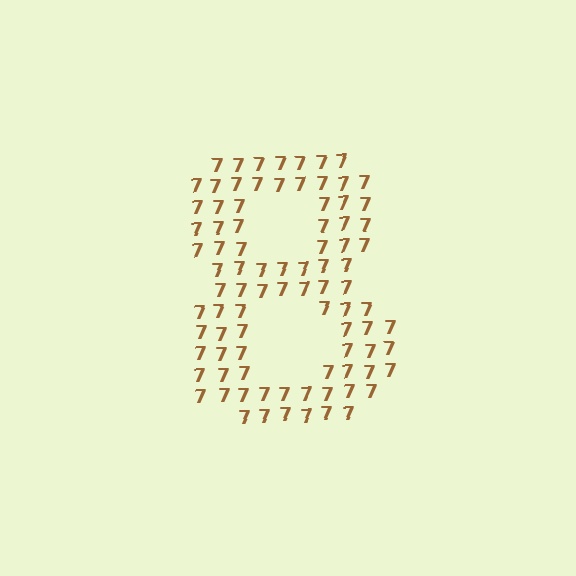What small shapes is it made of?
It is made of small digit 7's.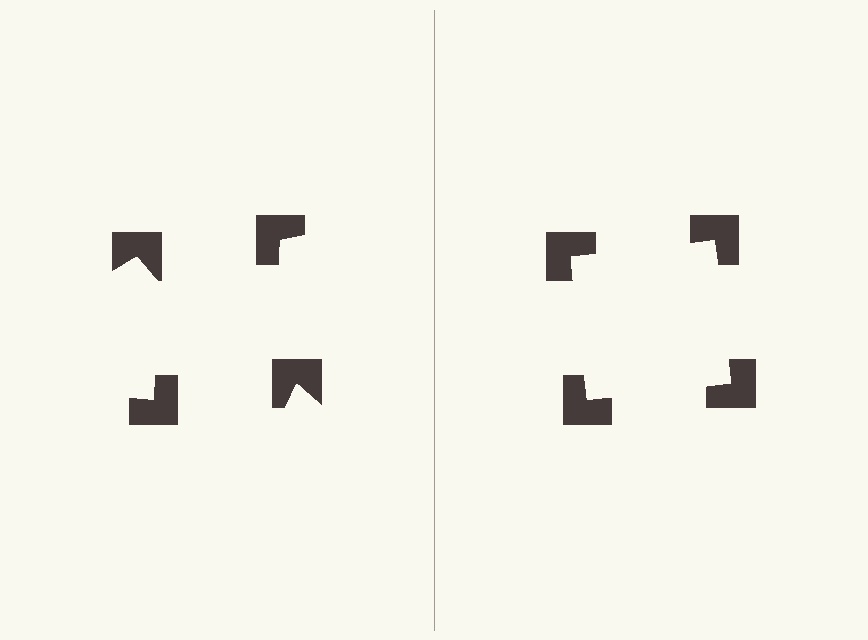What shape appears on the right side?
An illusory square.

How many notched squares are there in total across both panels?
8 — 4 on each side.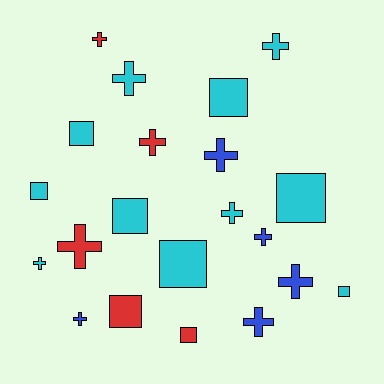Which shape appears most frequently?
Cross, with 12 objects.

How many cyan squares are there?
There are 7 cyan squares.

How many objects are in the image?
There are 21 objects.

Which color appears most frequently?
Cyan, with 11 objects.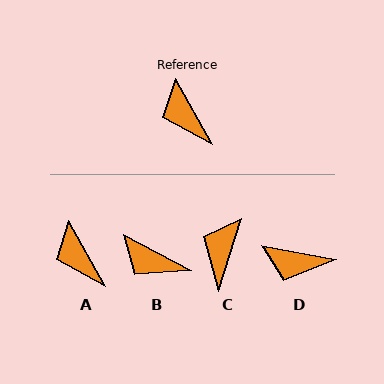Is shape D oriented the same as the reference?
No, it is off by about 50 degrees.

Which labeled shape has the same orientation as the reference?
A.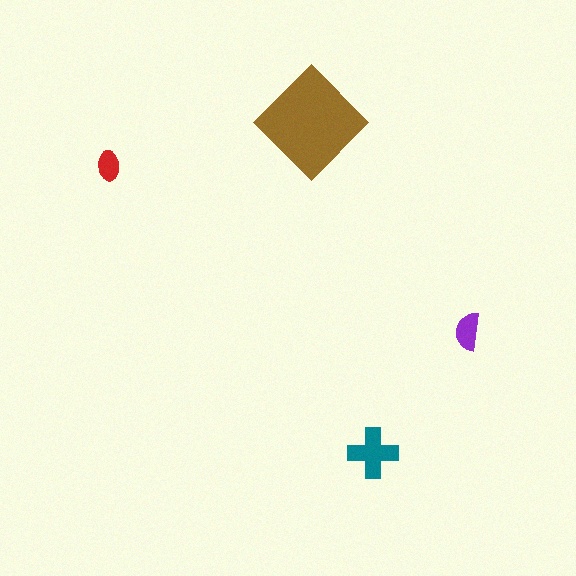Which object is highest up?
The brown diamond is topmost.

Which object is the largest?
The brown diamond.